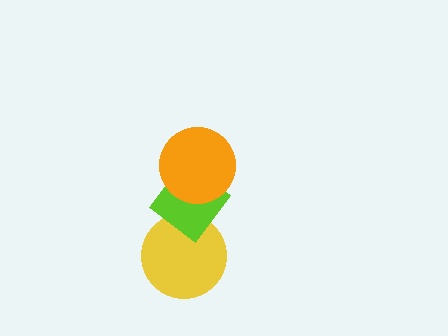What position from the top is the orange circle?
The orange circle is 1st from the top.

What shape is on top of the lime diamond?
The orange circle is on top of the lime diamond.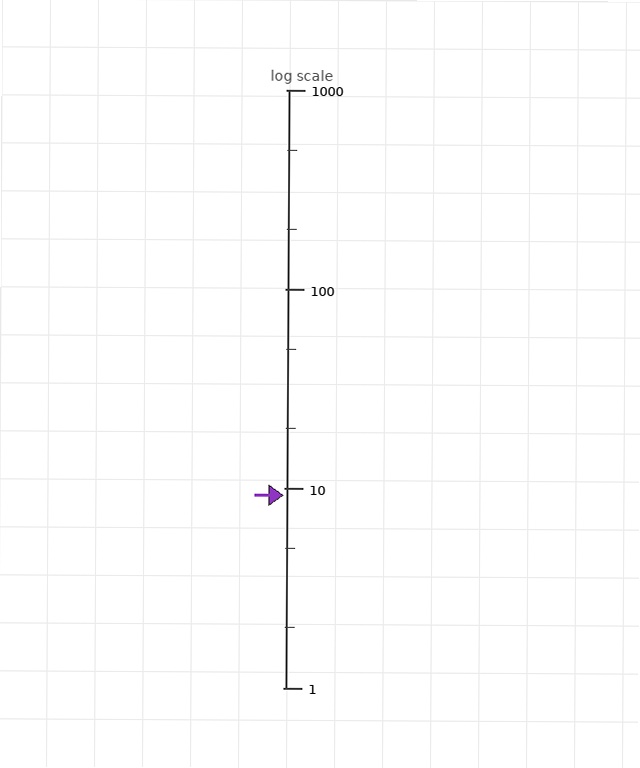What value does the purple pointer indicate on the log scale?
The pointer indicates approximately 9.2.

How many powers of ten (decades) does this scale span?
The scale spans 3 decades, from 1 to 1000.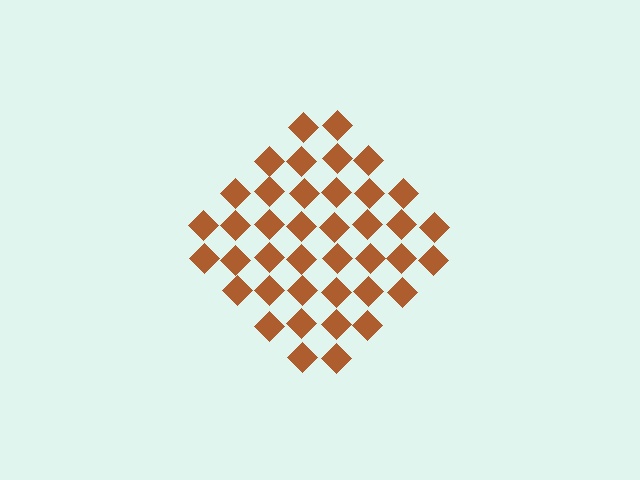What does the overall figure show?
The overall figure shows a diamond.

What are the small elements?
The small elements are diamonds.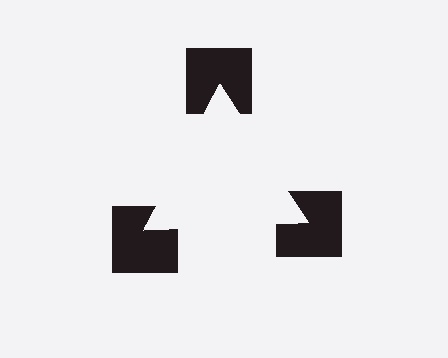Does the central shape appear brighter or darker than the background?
It typically appears slightly brighter than the background, even though no actual brightness change is drawn.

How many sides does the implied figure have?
3 sides.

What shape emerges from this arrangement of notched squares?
An illusory triangle — its edges are inferred from the aligned wedge cuts in the notched squares, not physically drawn.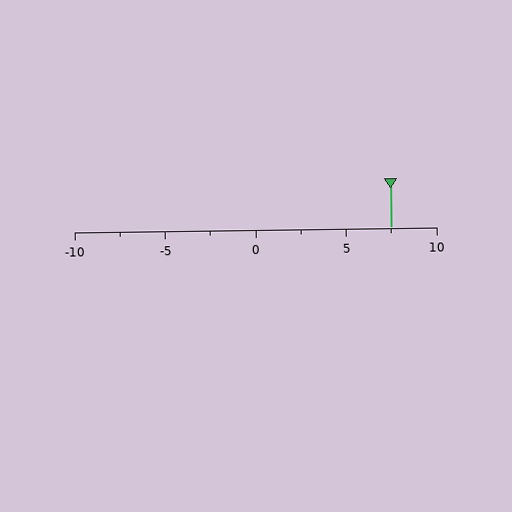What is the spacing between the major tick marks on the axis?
The major ticks are spaced 5 apart.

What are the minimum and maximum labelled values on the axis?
The axis runs from -10 to 10.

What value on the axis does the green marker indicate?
The marker indicates approximately 7.5.